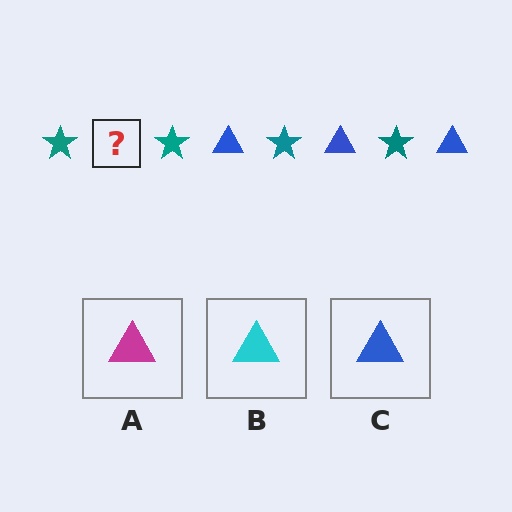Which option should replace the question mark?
Option C.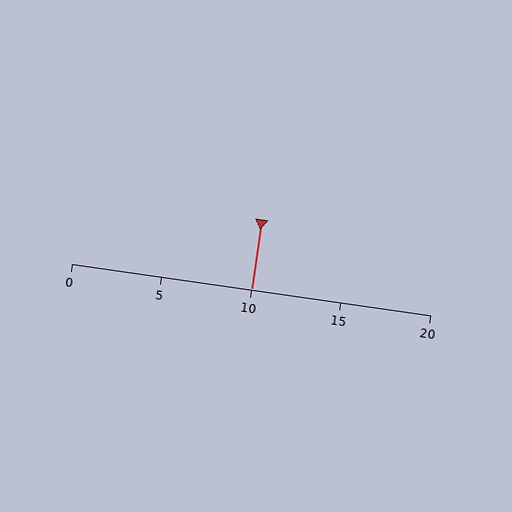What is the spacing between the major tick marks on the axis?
The major ticks are spaced 5 apart.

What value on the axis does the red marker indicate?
The marker indicates approximately 10.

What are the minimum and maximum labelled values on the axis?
The axis runs from 0 to 20.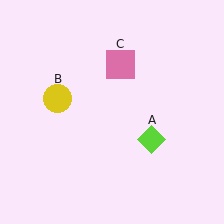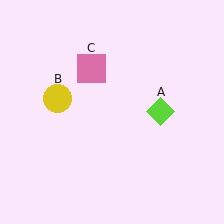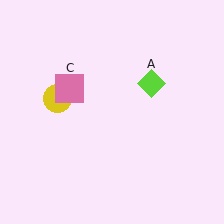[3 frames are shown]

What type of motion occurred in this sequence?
The lime diamond (object A), pink square (object C) rotated counterclockwise around the center of the scene.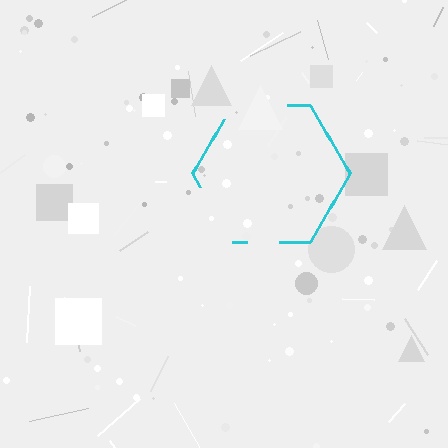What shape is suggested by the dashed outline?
The dashed outline suggests a hexagon.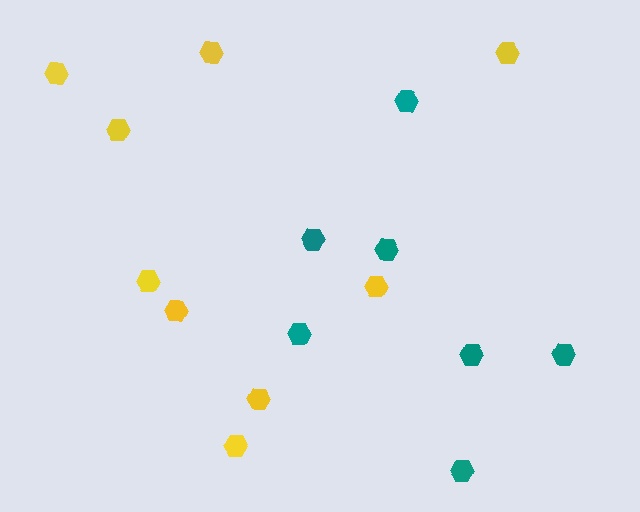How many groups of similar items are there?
There are 2 groups: one group of yellow hexagons (9) and one group of teal hexagons (7).